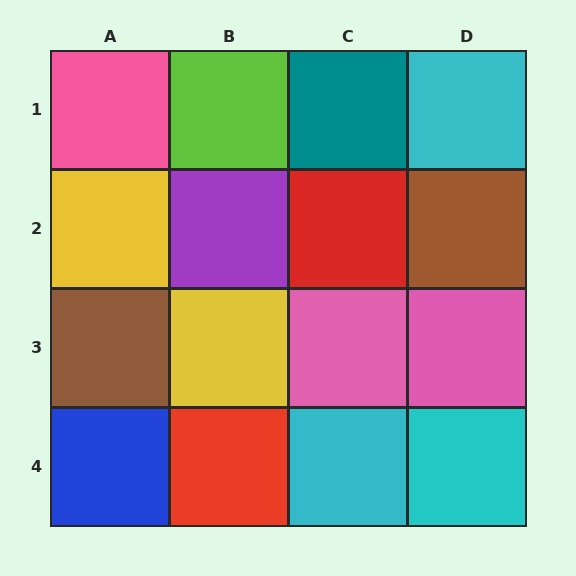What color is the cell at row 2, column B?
Purple.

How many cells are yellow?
2 cells are yellow.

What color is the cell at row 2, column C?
Red.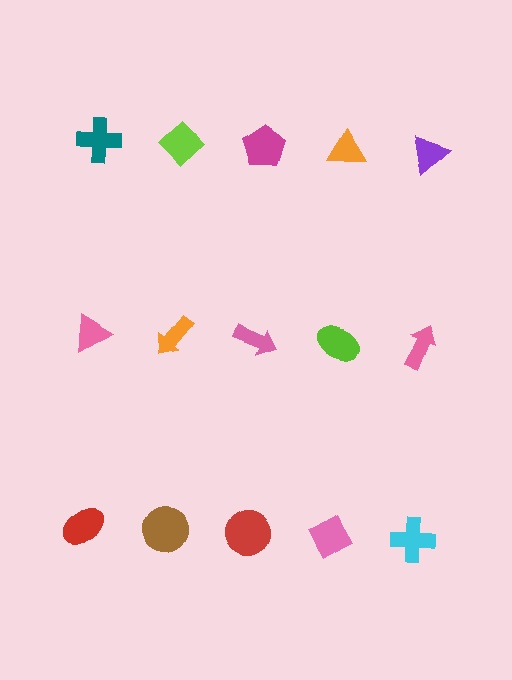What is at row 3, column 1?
A red ellipse.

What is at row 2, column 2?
An orange arrow.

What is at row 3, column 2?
A brown circle.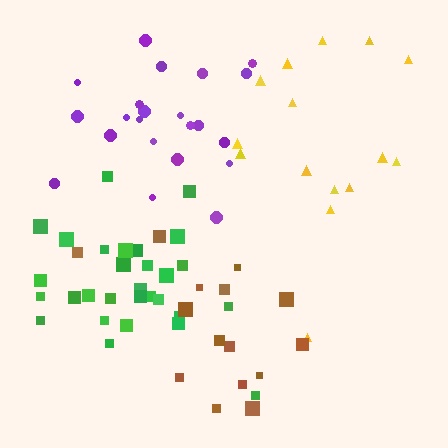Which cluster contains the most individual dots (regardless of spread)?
Green (30).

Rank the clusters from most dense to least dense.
green, purple, brown, yellow.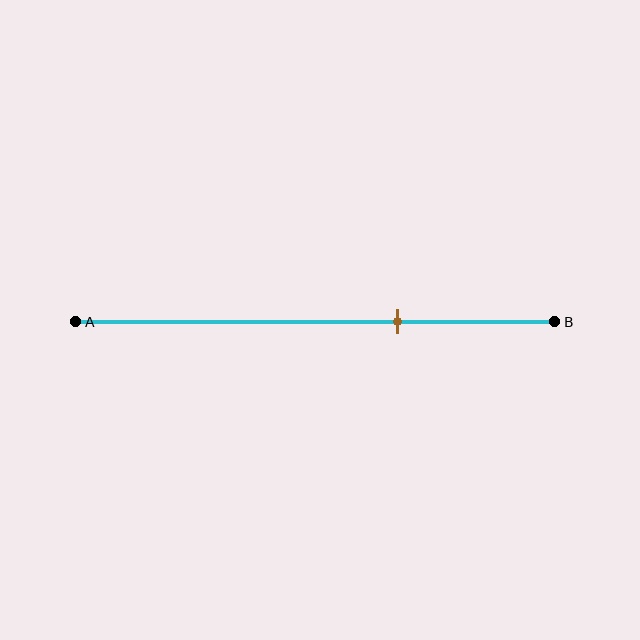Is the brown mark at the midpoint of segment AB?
No, the mark is at about 65% from A, not at the 50% midpoint.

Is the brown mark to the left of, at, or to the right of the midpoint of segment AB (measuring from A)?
The brown mark is to the right of the midpoint of segment AB.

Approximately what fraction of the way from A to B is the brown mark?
The brown mark is approximately 65% of the way from A to B.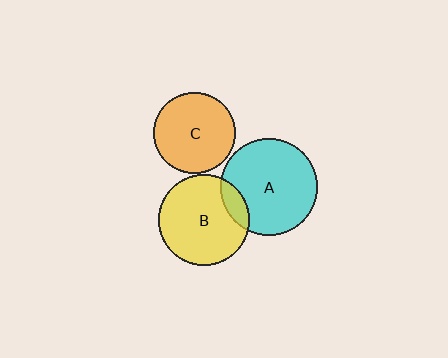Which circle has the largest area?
Circle A (cyan).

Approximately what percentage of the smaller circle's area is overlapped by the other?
Approximately 15%.